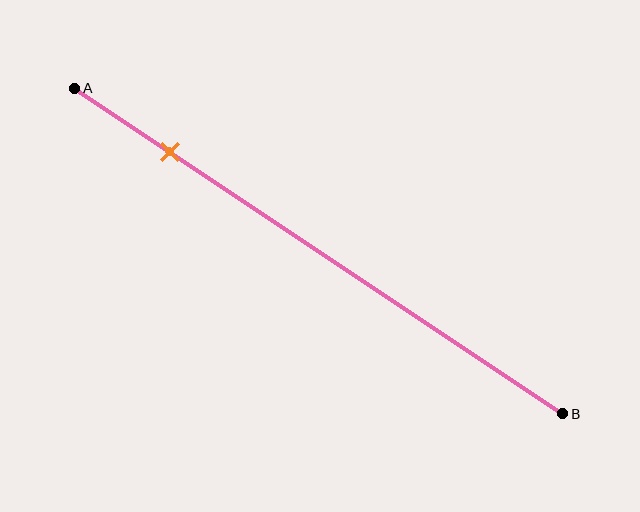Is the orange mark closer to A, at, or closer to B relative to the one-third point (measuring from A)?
The orange mark is closer to point A than the one-third point of segment AB.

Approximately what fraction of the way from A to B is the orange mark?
The orange mark is approximately 20% of the way from A to B.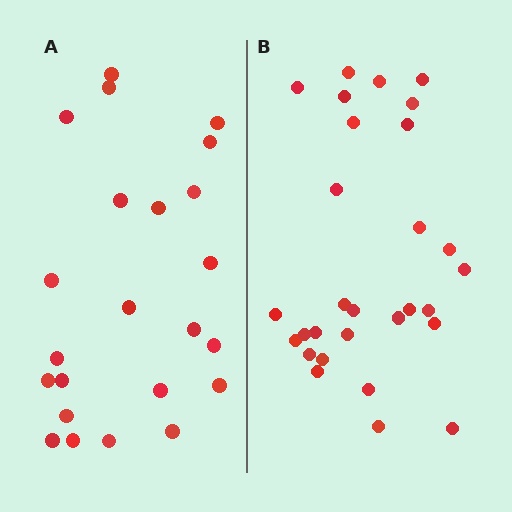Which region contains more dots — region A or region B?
Region B (the right region) has more dots.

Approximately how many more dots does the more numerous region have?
Region B has about 6 more dots than region A.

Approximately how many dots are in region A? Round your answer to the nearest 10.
About 20 dots. (The exact count is 23, which rounds to 20.)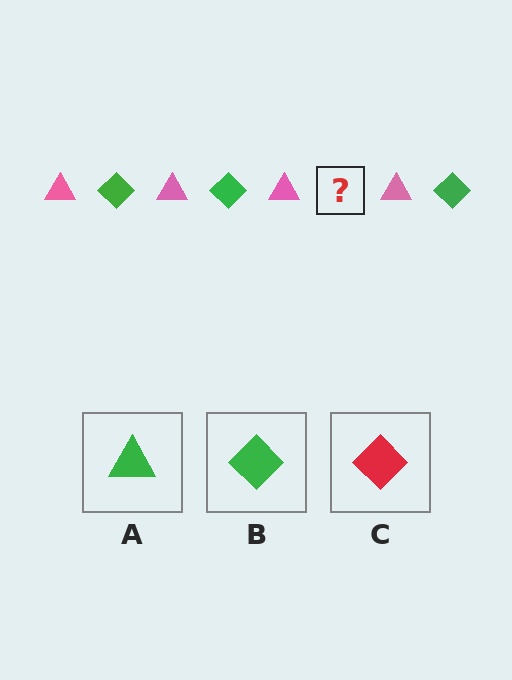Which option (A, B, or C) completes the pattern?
B.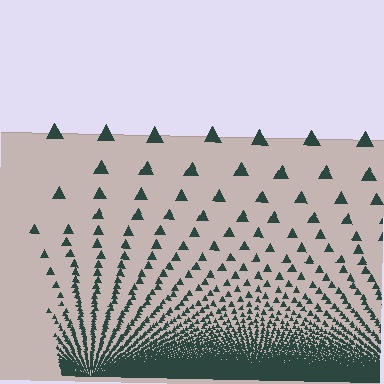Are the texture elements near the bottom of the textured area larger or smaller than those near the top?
Smaller. The gradient is inverted — elements near the bottom are smaller and denser.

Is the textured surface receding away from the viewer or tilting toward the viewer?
The surface appears to tilt toward the viewer. Texture elements get larger and sparser toward the top.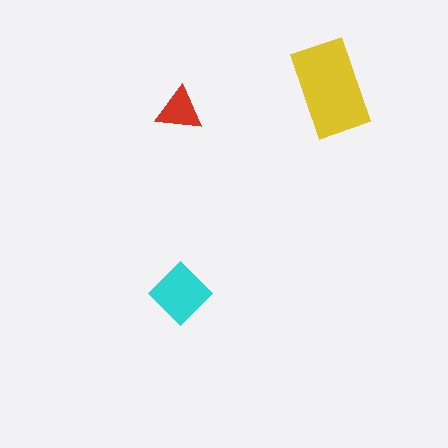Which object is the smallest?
The red triangle.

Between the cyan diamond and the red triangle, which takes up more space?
The cyan diamond.